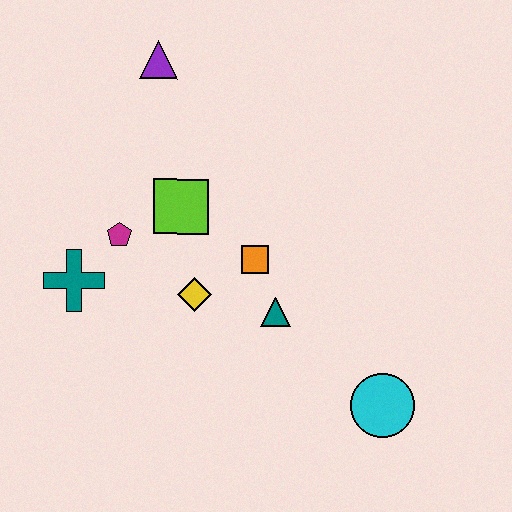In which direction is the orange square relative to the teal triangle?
The orange square is above the teal triangle.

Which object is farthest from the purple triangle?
The cyan circle is farthest from the purple triangle.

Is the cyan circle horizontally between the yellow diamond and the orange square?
No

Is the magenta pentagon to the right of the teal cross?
Yes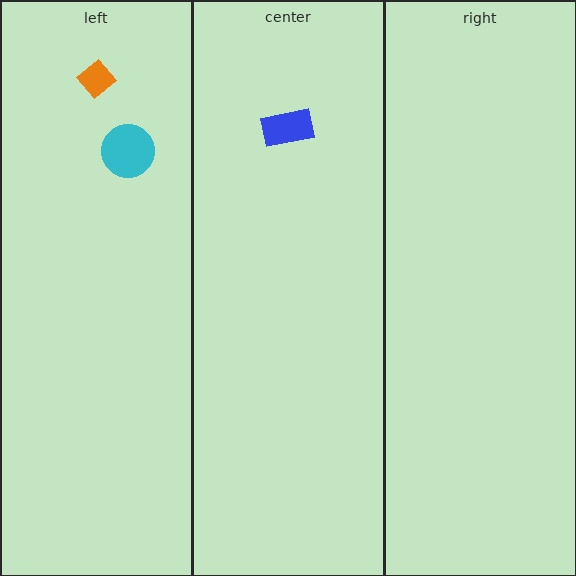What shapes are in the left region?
The orange diamond, the cyan circle.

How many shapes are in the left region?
2.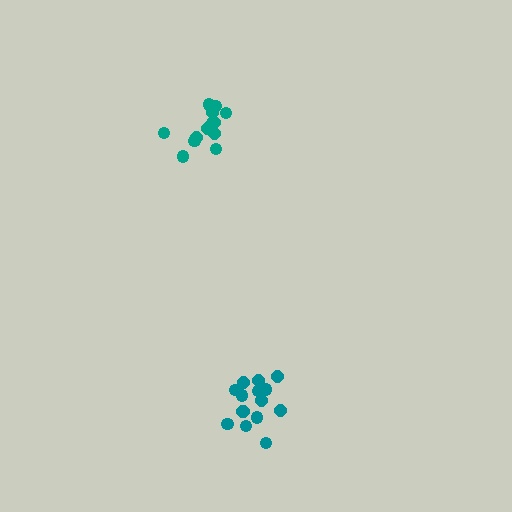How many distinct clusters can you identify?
There are 2 distinct clusters.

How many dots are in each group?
Group 1: 14 dots, Group 2: 15 dots (29 total).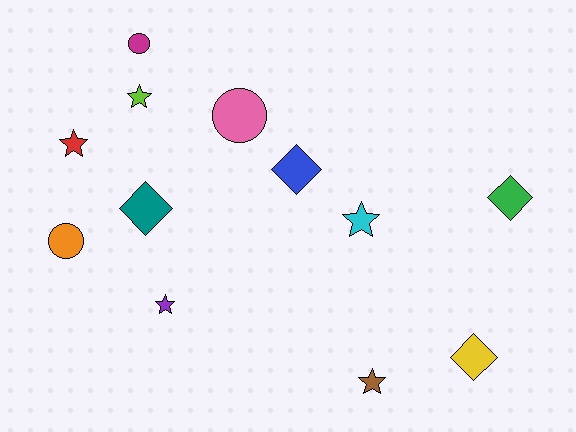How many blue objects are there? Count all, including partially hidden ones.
There is 1 blue object.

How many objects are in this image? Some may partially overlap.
There are 12 objects.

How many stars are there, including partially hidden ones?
There are 5 stars.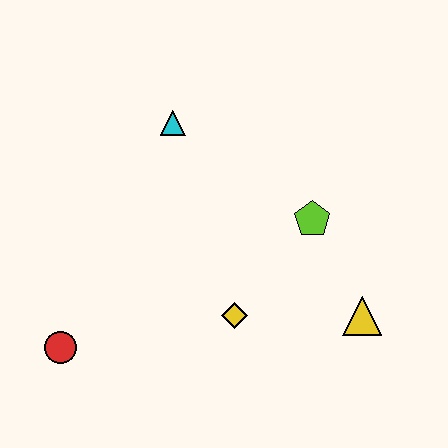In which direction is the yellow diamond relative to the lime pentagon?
The yellow diamond is below the lime pentagon.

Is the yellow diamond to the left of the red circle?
No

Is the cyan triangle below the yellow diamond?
No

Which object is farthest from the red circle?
The yellow triangle is farthest from the red circle.